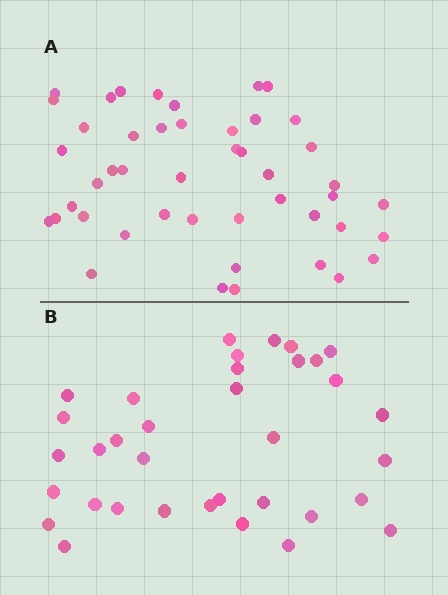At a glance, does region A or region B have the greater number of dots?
Region A (the top region) has more dots.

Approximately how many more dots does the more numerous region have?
Region A has roughly 12 or so more dots than region B.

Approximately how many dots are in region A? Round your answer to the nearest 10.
About 50 dots. (The exact count is 46, which rounds to 50.)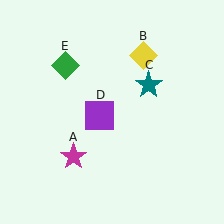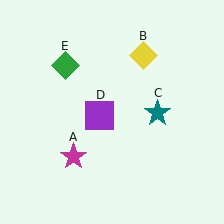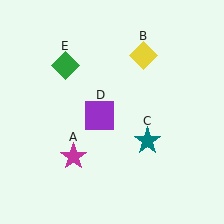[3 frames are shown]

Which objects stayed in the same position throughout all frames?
Magenta star (object A) and yellow diamond (object B) and purple square (object D) and green diamond (object E) remained stationary.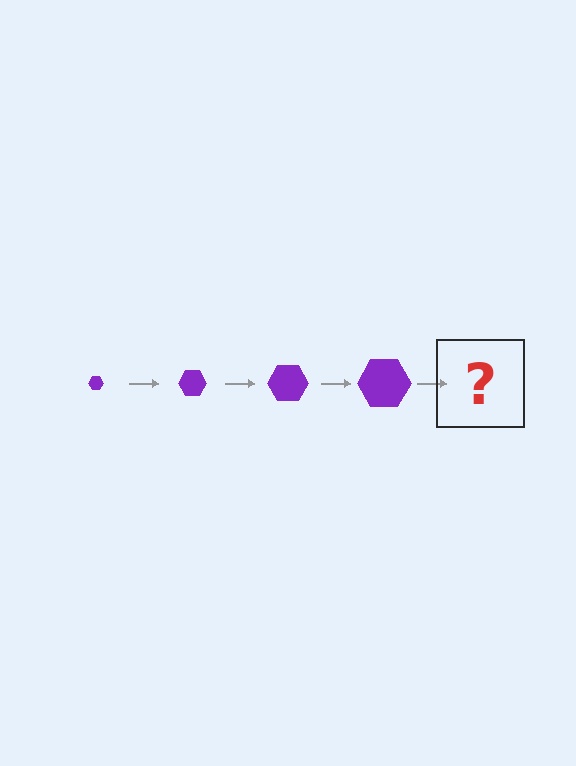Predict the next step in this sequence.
The next step is a purple hexagon, larger than the previous one.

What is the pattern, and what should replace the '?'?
The pattern is that the hexagon gets progressively larger each step. The '?' should be a purple hexagon, larger than the previous one.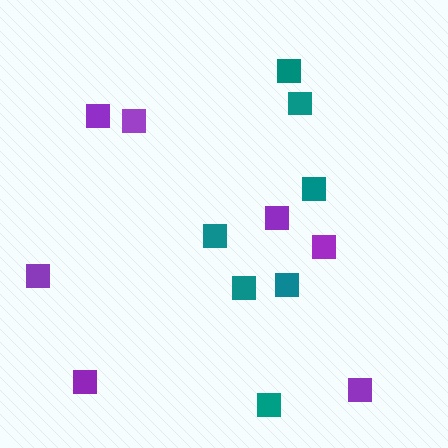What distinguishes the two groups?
There are 2 groups: one group of teal squares (7) and one group of purple squares (7).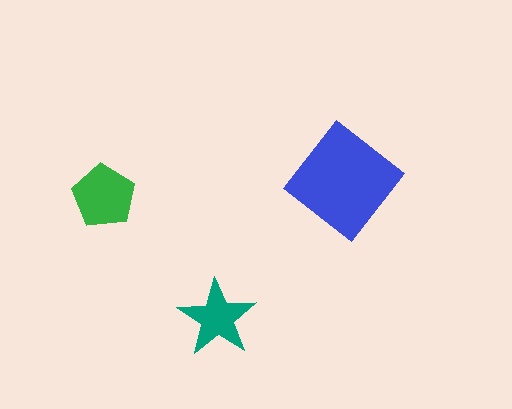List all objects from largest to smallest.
The blue diamond, the green pentagon, the teal star.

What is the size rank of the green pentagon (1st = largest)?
2nd.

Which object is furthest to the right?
The blue diamond is rightmost.